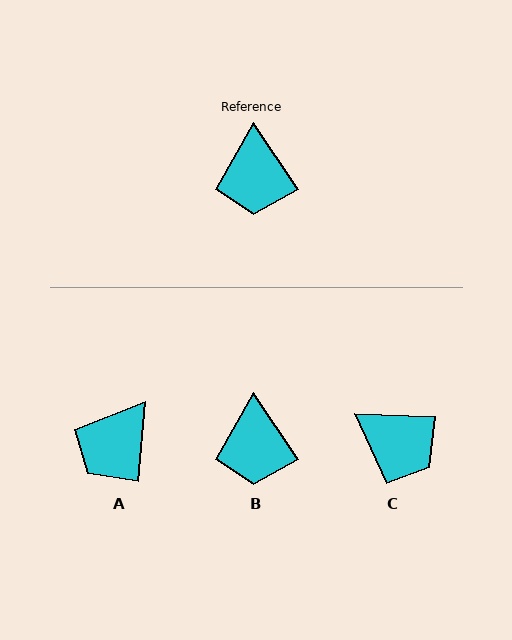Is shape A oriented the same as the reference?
No, it is off by about 39 degrees.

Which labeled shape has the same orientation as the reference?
B.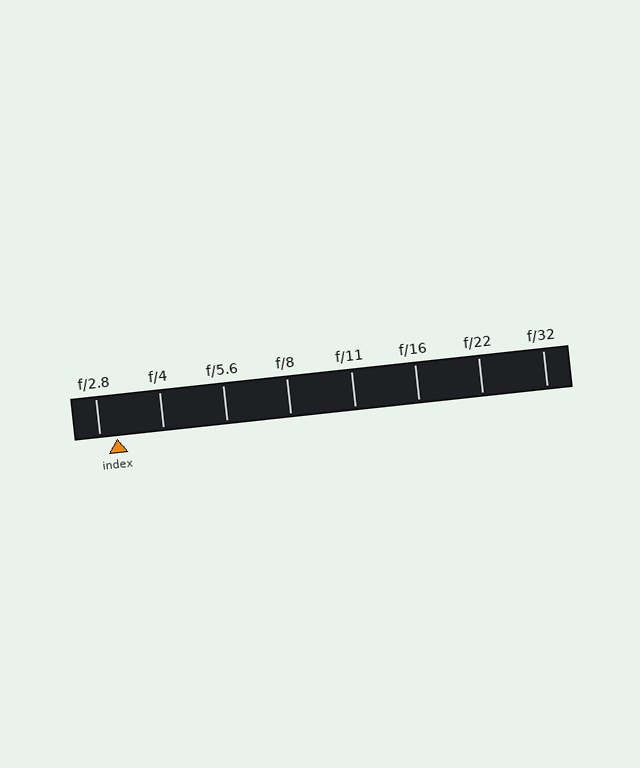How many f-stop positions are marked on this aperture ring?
There are 8 f-stop positions marked.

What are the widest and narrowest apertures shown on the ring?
The widest aperture shown is f/2.8 and the narrowest is f/32.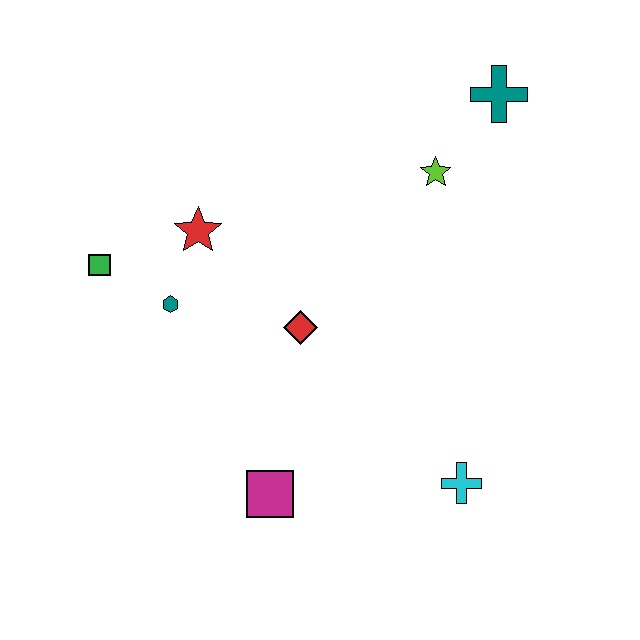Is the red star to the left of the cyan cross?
Yes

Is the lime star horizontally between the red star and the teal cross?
Yes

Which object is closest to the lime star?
The teal cross is closest to the lime star.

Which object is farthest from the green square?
The teal cross is farthest from the green square.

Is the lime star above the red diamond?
Yes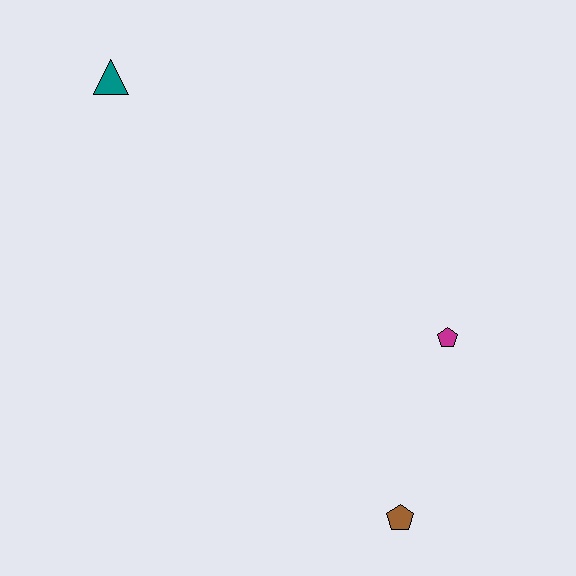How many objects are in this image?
There are 3 objects.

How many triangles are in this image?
There is 1 triangle.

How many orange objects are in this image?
There are no orange objects.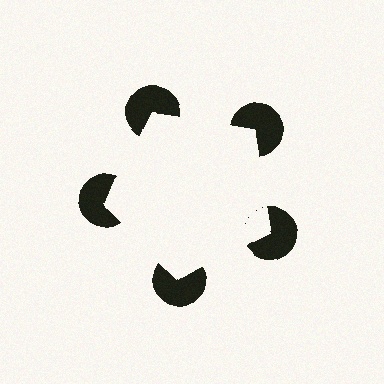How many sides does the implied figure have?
5 sides.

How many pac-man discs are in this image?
There are 5 — one at each vertex of the illusory pentagon.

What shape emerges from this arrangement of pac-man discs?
An illusory pentagon — its edges are inferred from the aligned wedge cuts in the pac-man discs, not physically drawn.